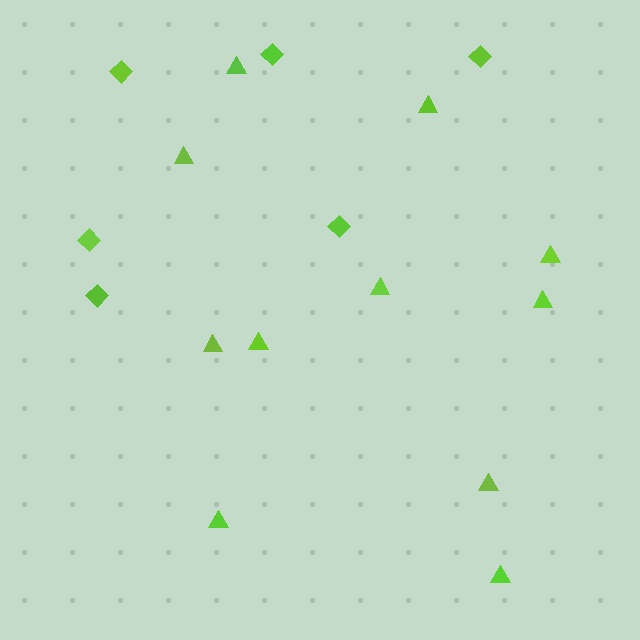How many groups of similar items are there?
There are 2 groups: one group of diamonds (6) and one group of triangles (11).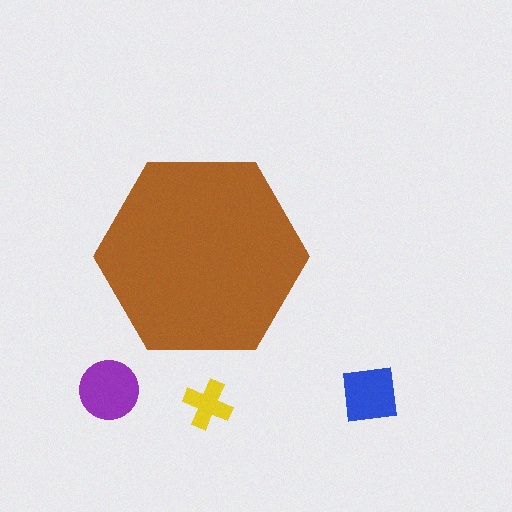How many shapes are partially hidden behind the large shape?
0 shapes are partially hidden.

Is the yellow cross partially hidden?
No, the yellow cross is fully visible.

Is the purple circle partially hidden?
No, the purple circle is fully visible.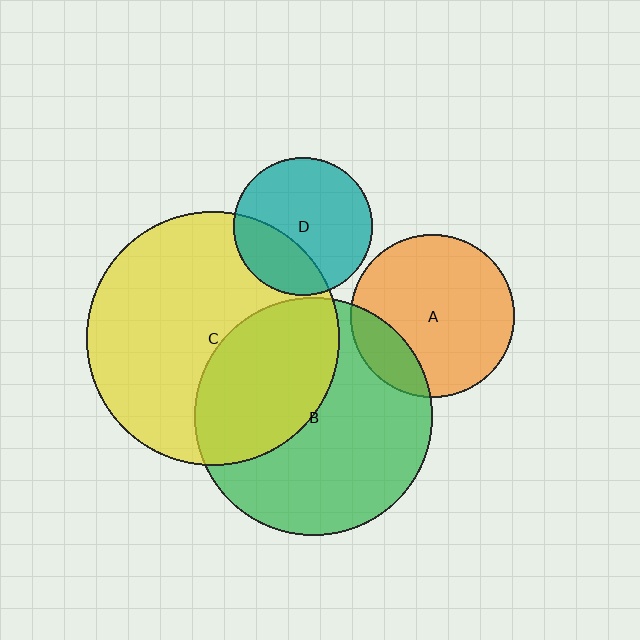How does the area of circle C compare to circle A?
Approximately 2.4 times.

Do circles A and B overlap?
Yes.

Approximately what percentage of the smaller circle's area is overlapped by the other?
Approximately 20%.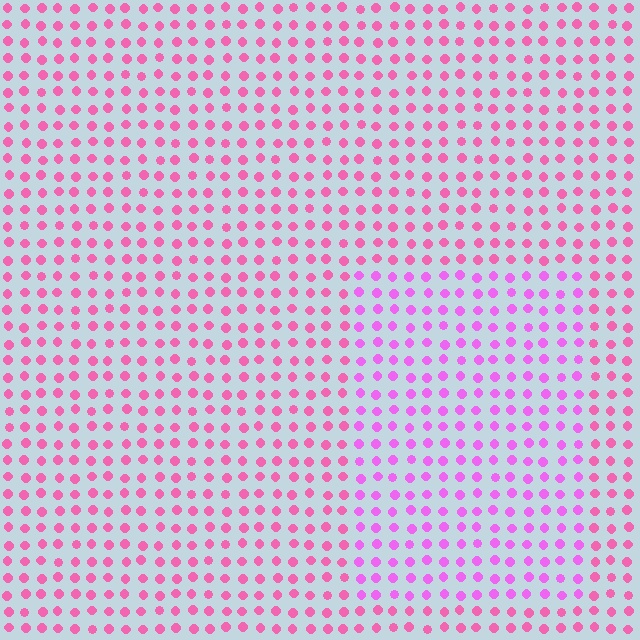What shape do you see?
I see a rectangle.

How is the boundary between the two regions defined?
The boundary is defined purely by a slight shift in hue (about 30 degrees). Spacing, size, and orientation are identical on both sides.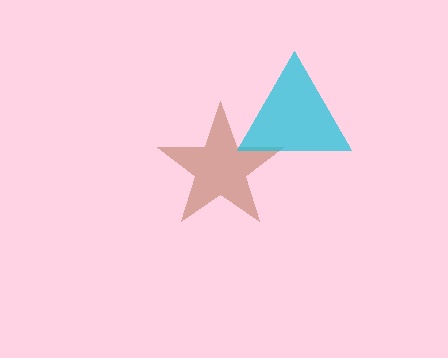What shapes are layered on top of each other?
The layered shapes are: a brown star, a cyan triangle.